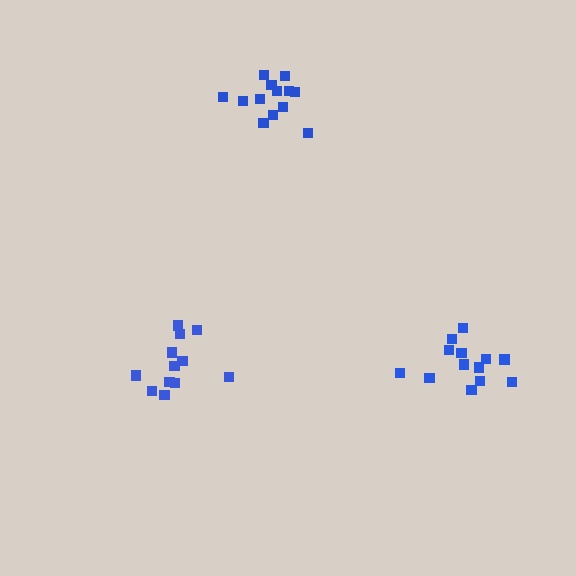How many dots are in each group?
Group 1: 13 dots, Group 2: 12 dots, Group 3: 13 dots (38 total).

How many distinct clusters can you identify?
There are 3 distinct clusters.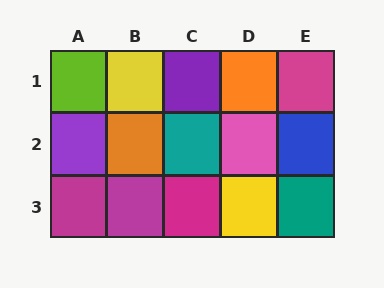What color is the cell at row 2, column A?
Purple.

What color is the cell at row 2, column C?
Teal.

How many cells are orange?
2 cells are orange.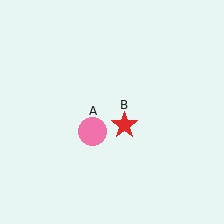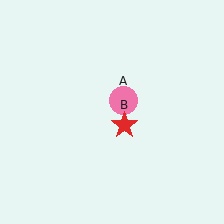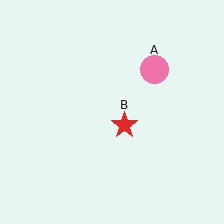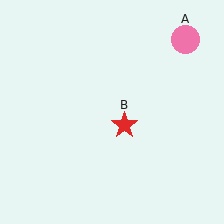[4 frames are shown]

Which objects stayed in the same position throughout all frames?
Red star (object B) remained stationary.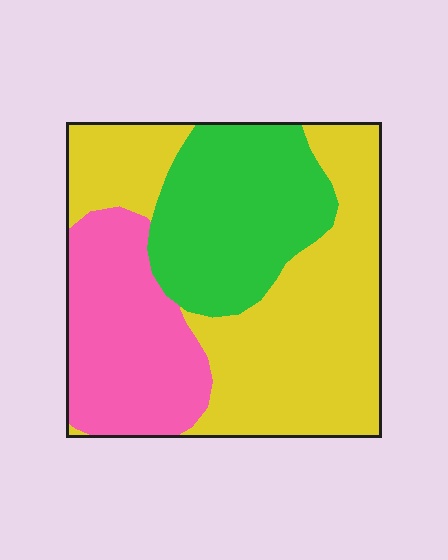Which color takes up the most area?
Yellow, at roughly 45%.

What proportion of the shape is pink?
Pink takes up about one quarter (1/4) of the shape.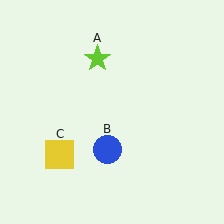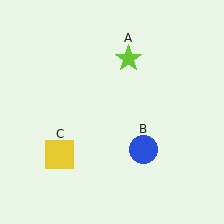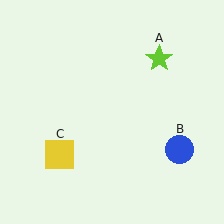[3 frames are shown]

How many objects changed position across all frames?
2 objects changed position: lime star (object A), blue circle (object B).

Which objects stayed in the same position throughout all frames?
Yellow square (object C) remained stationary.